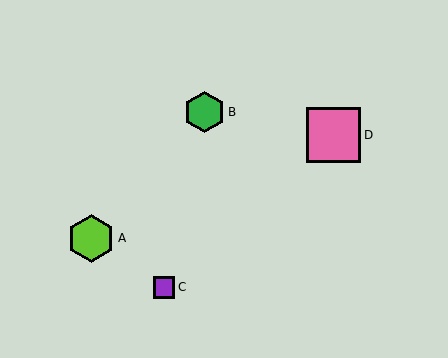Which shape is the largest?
The pink square (labeled D) is the largest.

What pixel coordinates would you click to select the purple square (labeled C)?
Click at (164, 287) to select the purple square C.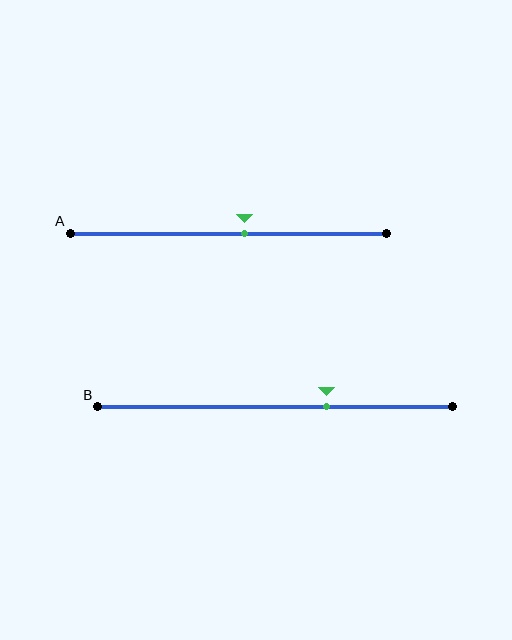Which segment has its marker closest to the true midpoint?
Segment A has its marker closest to the true midpoint.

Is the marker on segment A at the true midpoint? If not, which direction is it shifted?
No, the marker on segment A is shifted to the right by about 5% of the segment length.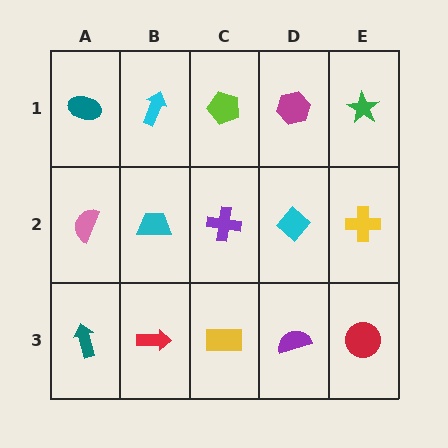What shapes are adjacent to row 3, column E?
A yellow cross (row 2, column E), a purple semicircle (row 3, column D).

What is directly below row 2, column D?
A purple semicircle.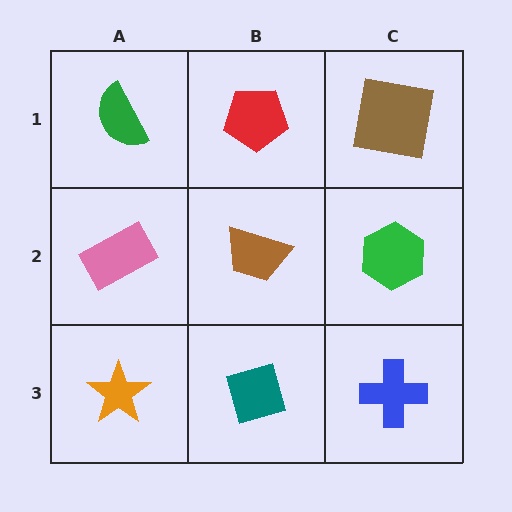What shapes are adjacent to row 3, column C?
A green hexagon (row 2, column C), a teal diamond (row 3, column B).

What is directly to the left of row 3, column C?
A teal diamond.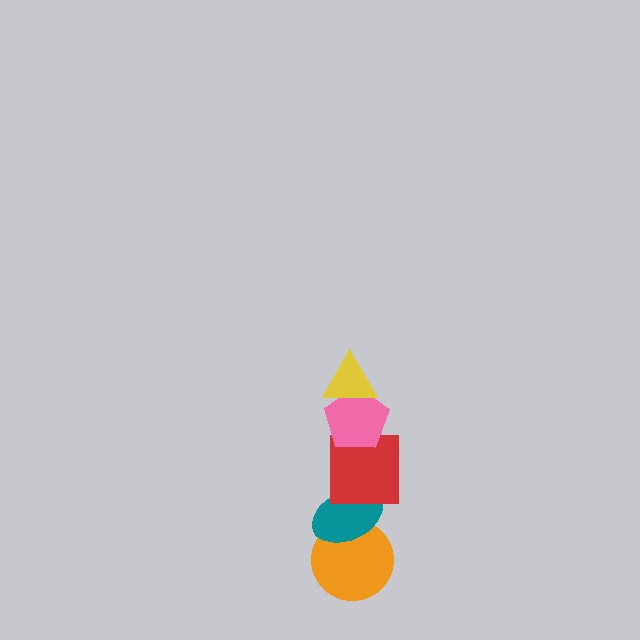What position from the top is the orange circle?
The orange circle is 5th from the top.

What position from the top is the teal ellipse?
The teal ellipse is 4th from the top.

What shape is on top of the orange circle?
The teal ellipse is on top of the orange circle.